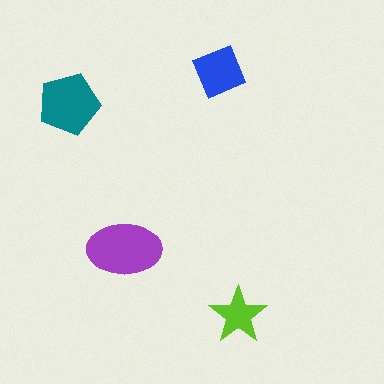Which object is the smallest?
The lime star.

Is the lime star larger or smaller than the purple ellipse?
Smaller.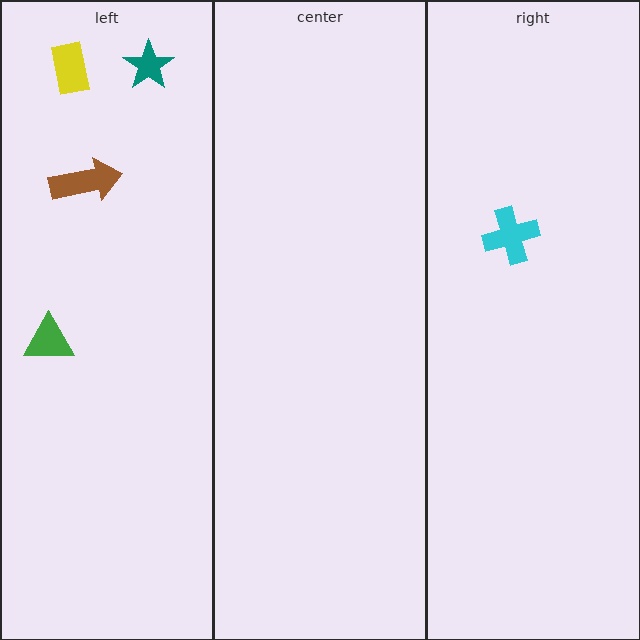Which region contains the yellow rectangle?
The left region.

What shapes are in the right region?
The cyan cross.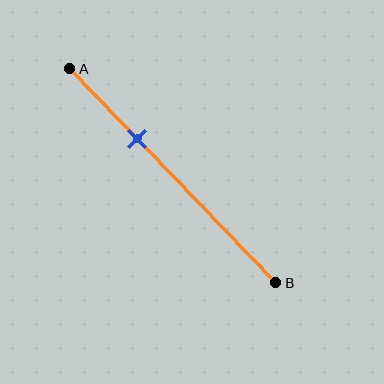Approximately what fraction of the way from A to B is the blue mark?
The blue mark is approximately 35% of the way from A to B.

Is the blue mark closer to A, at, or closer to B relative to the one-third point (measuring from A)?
The blue mark is approximately at the one-third point of segment AB.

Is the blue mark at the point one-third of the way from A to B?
Yes, the mark is approximately at the one-third point.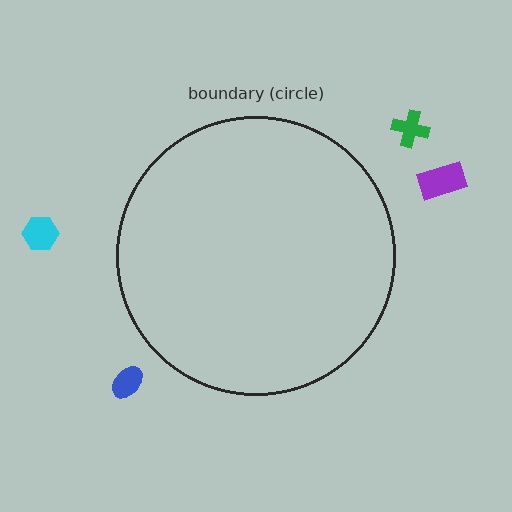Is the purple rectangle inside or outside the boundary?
Outside.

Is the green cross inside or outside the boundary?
Outside.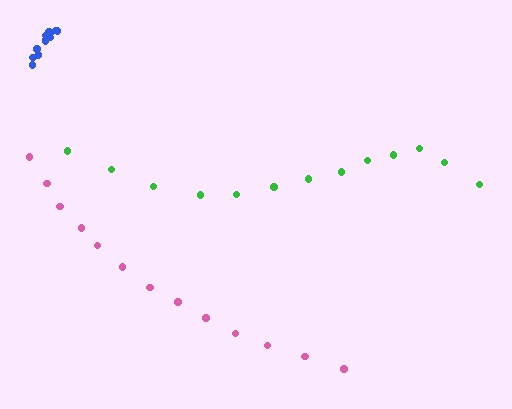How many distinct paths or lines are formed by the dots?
There are 3 distinct paths.